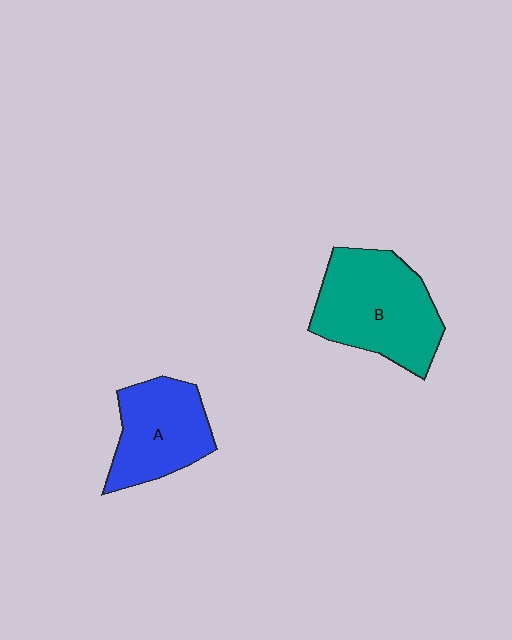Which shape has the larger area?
Shape B (teal).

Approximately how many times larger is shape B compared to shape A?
Approximately 1.3 times.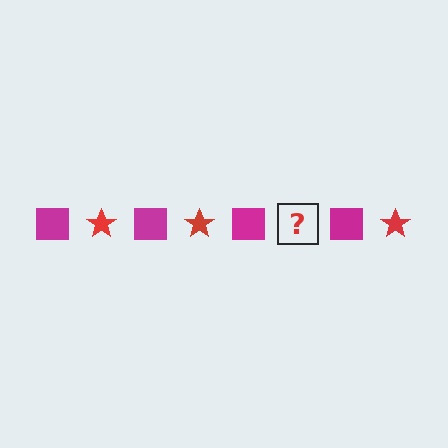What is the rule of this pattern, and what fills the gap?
The rule is that the pattern alternates between magenta square and red star. The gap should be filled with a red star.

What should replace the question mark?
The question mark should be replaced with a red star.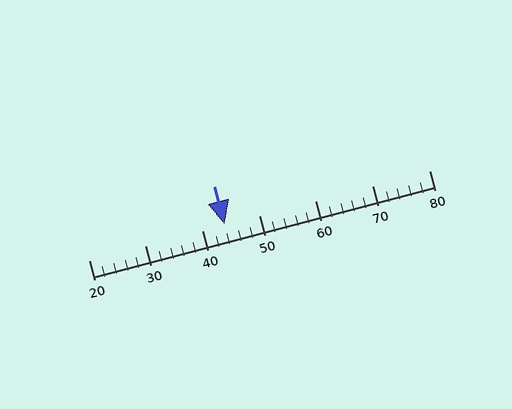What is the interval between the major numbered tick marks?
The major tick marks are spaced 10 units apart.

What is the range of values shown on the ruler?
The ruler shows values from 20 to 80.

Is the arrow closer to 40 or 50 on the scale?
The arrow is closer to 40.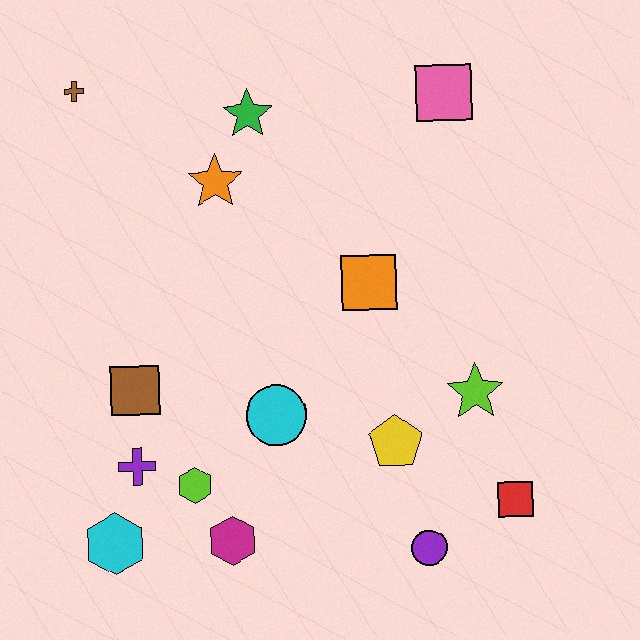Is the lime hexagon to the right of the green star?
No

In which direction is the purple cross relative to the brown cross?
The purple cross is below the brown cross.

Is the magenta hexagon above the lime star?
No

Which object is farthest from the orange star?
The red square is farthest from the orange star.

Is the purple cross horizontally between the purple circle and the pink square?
No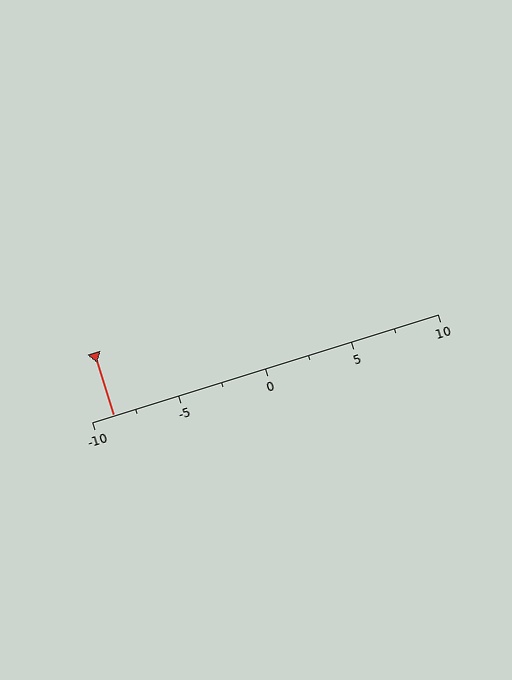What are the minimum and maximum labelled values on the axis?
The axis runs from -10 to 10.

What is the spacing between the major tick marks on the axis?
The major ticks are spaced 5 apart.